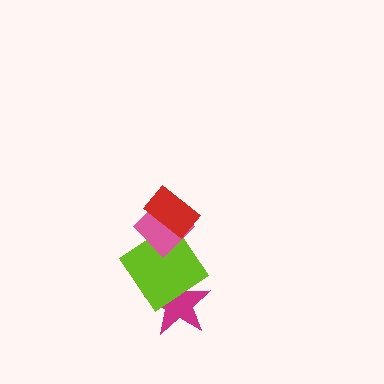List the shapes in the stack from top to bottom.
From top to bottom: the red rectangle, the pink diamond, the lime diamond, the magenta star.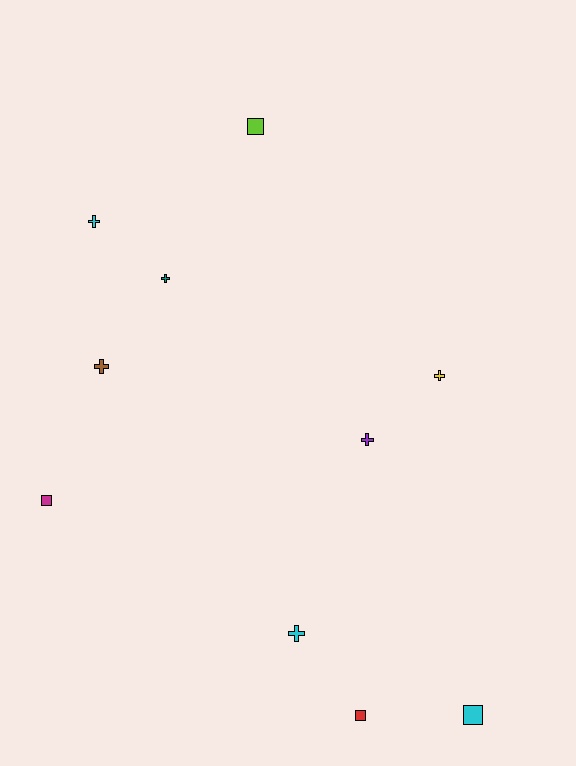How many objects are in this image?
There are 10 objects.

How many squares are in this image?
There are 4 squares.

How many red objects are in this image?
There is 1 red object.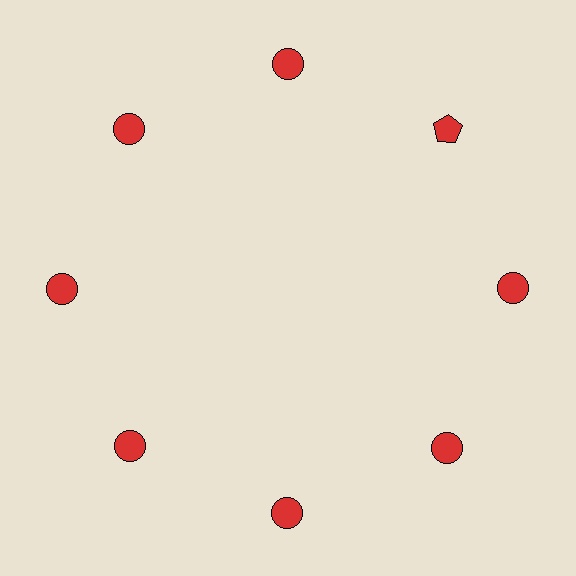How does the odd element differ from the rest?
It has a different shape: pentagon instead of circle.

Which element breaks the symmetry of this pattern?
The red pentagon at roughly the 2 o'clock position breaks the symmetry. All other shapes are red circles.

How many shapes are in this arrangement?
There are 8 shapes arranged in a ring pattern.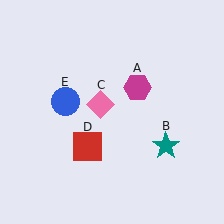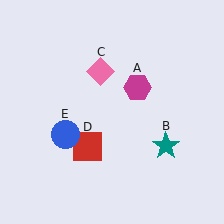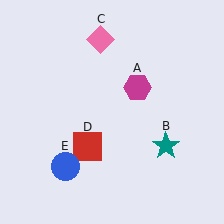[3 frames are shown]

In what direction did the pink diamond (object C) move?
The pink diamond (object C) moved up.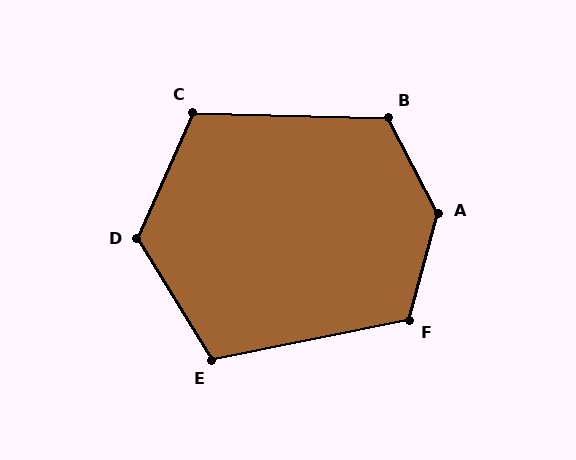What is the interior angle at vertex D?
Approximately 125 degrees (obtuse).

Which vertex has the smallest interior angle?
E, at approximately 110 degrees.